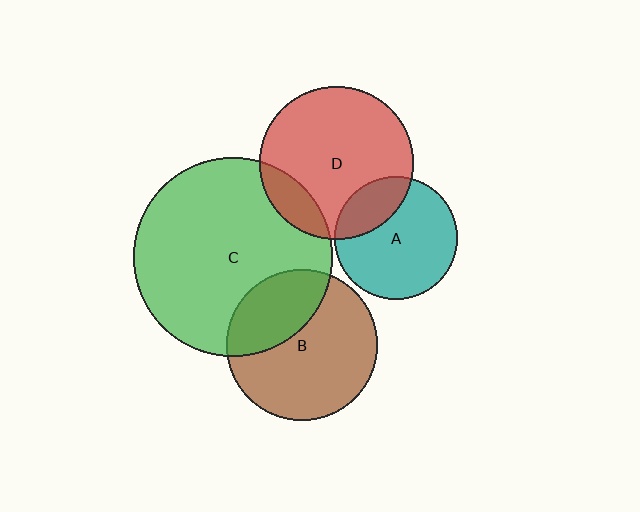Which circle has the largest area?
Circle C (green).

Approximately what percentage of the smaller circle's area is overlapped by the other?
Approximately 15%.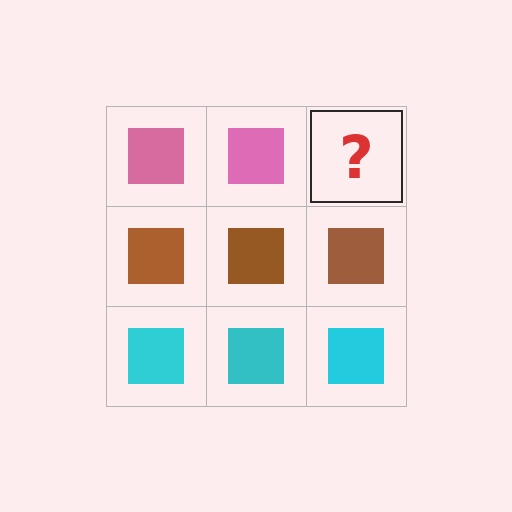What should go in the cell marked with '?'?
The missing cell should contain a pink square.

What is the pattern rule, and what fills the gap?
The rule is that each row has a consistent color. The gap should be filled with a pink square.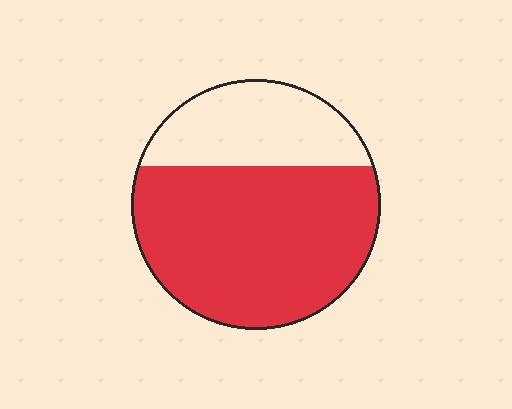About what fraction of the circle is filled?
About two thirds (2/3).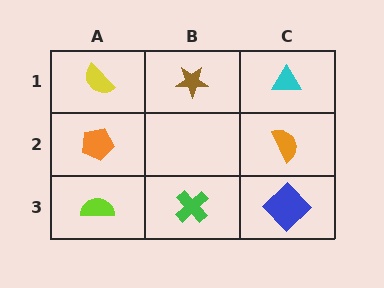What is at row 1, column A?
A yellow semicircle.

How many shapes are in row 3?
3 shapes.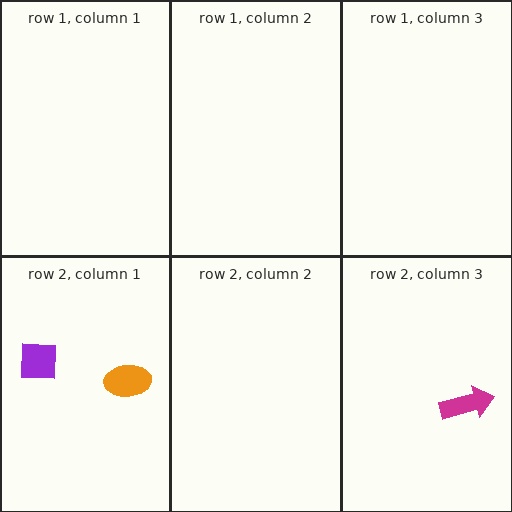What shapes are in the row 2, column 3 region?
The magenta arrow.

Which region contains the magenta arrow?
The row 2, column 3 region.